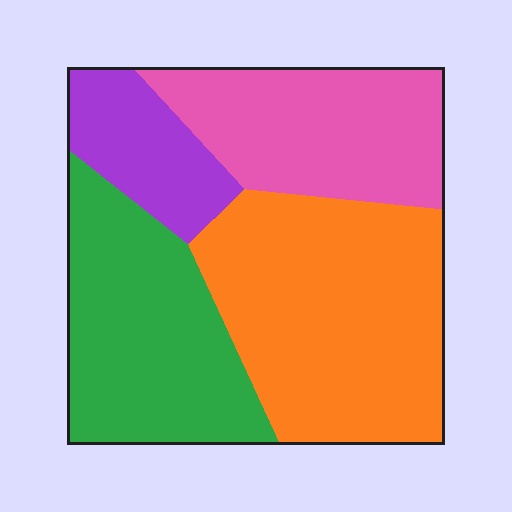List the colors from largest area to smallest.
From largest to smallest: orange, green, pink, purple.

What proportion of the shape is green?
Green covers 28% of the shape.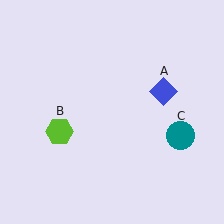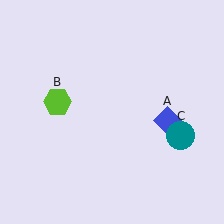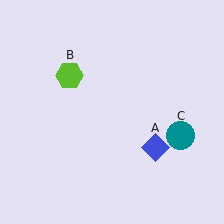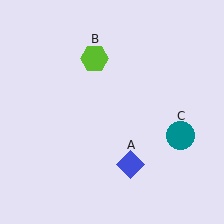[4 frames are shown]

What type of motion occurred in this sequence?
The blue diamond (object A), lime hexagon (object B) rotated clockwise around the center of the scene.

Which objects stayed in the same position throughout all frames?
Teal circle (object C) remained stationary.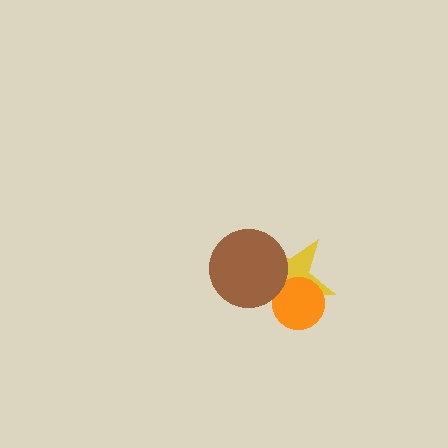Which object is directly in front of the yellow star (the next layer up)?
The orange circle is directly in front of the yellow star.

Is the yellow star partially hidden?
Yes, it is partially covered by another shape.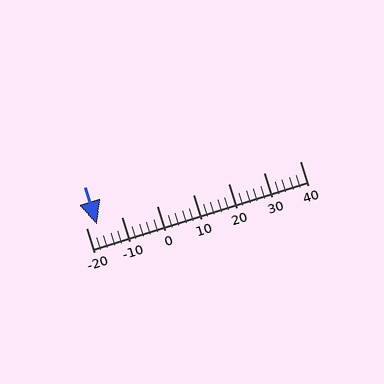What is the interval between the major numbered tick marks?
The major tick marks are spaced 10 units apart.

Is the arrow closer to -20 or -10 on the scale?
The arrow is closer to -20.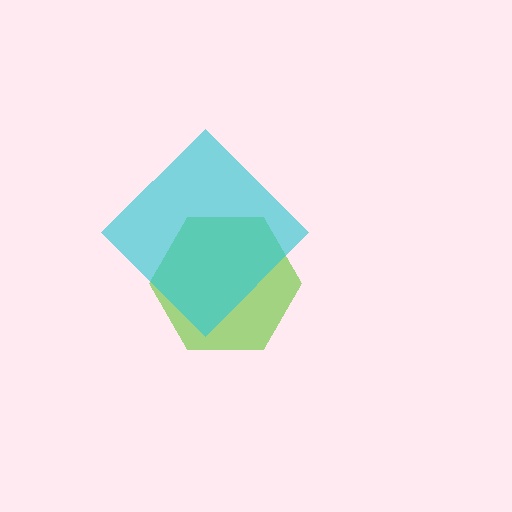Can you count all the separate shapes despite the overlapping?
Yes, there are 2 separate shapes.